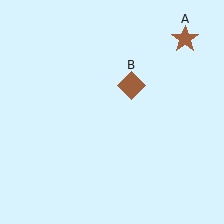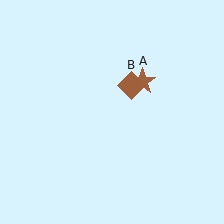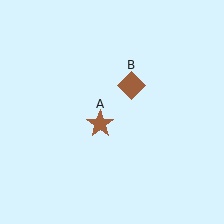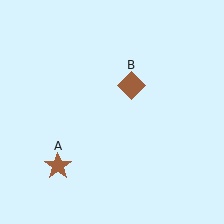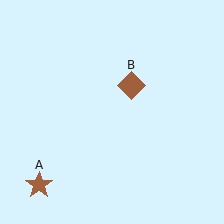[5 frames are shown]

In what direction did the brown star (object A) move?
The brown star (object A) moved down and to the left.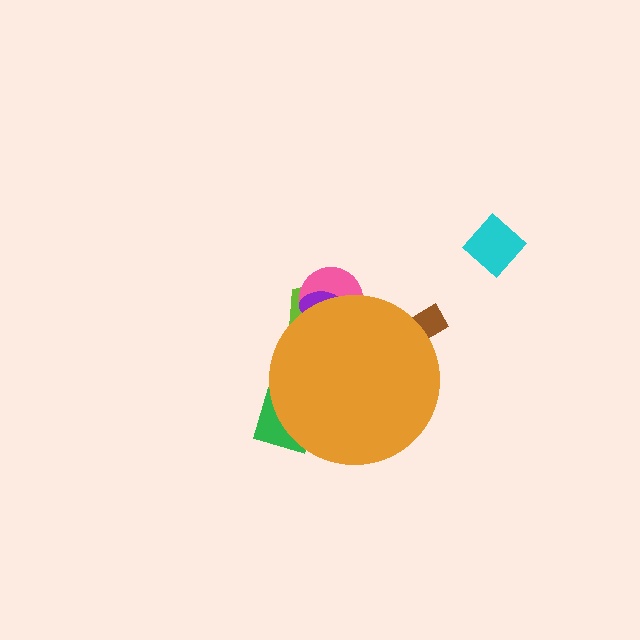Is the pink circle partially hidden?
Yes, the pink circle is partially hidden behind the orange circle.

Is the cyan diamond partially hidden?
No, the cyan diamond is fully visible.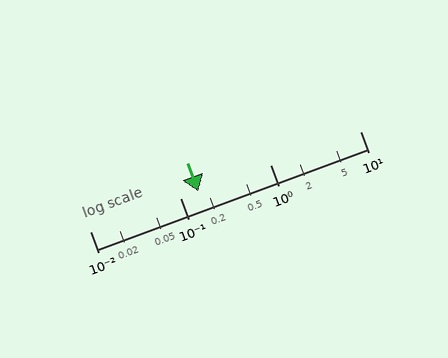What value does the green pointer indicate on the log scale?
The pointer indicates approximately 0.16.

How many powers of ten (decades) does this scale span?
The scale spans 3 decades, from 0.01 to 10.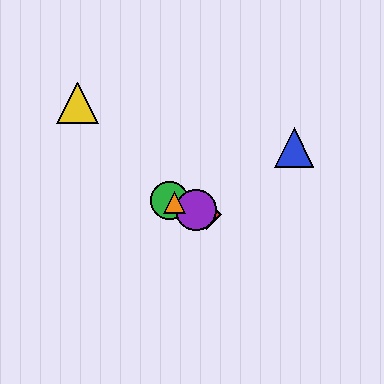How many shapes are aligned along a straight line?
4 shapes (the red diamond, the green circle, the purple circle, the orange triangle) are aligned along a straight line.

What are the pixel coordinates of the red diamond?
The red diamond is at (206, 214).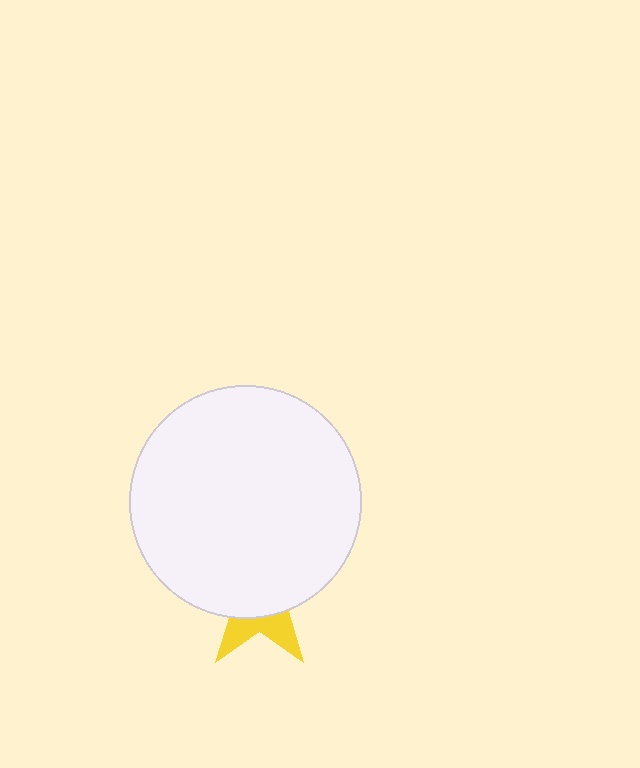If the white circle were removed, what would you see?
You would see the complete yellow star.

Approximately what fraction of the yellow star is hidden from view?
Roughly 69% of the yellow star is hidden behind the white circle.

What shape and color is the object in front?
The object in front is a white circle.